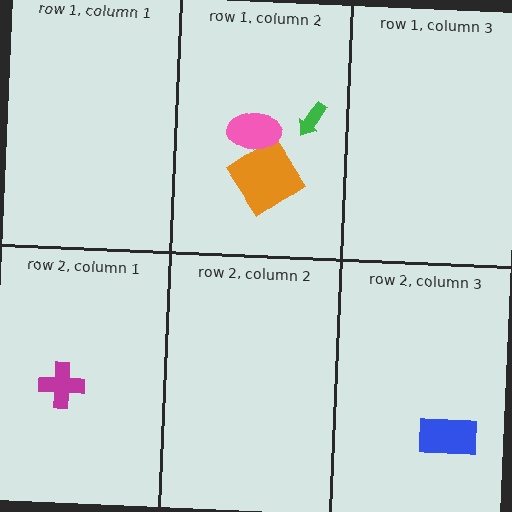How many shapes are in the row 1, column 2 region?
3.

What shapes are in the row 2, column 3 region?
The blue rectangle.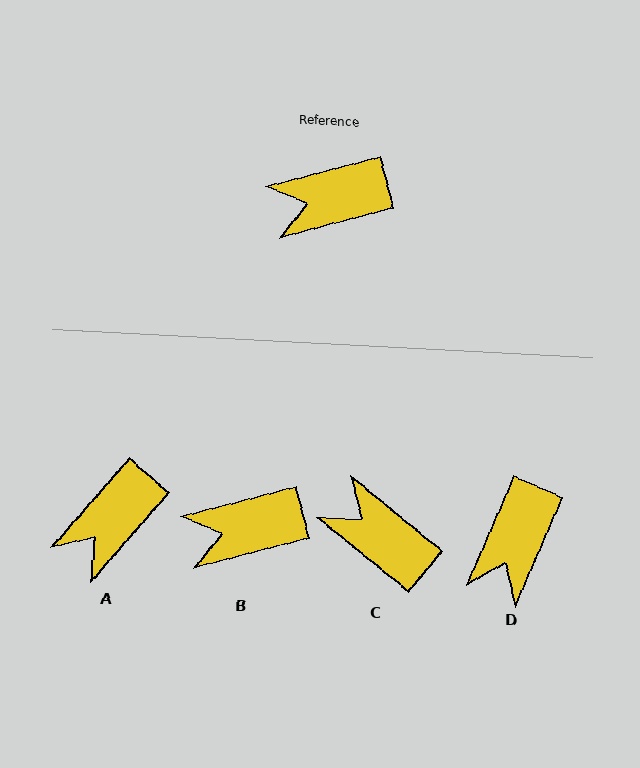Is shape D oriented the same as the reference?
No, it is off by about 52 degrees.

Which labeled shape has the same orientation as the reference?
B.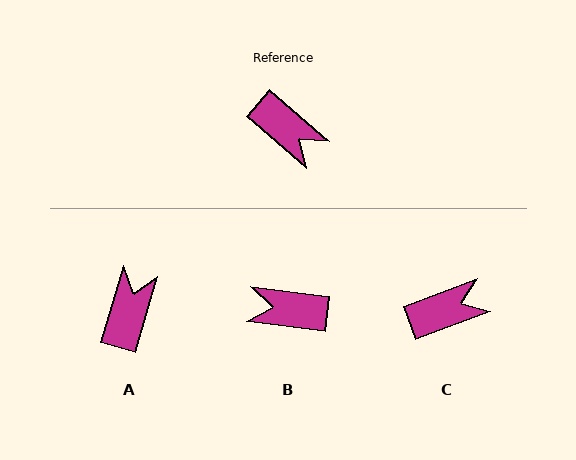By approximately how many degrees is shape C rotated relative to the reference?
Approximately 62 degrees counter-clockwise.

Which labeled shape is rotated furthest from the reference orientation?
B, about 146 degrees away.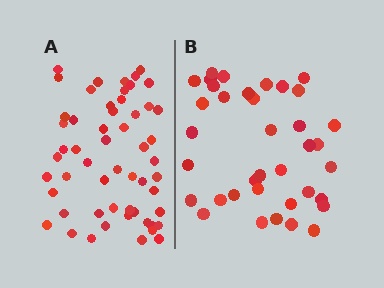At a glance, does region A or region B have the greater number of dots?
Region A (the left region) has more dots.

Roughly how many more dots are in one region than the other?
Region A has approximately 20 more dots than region B.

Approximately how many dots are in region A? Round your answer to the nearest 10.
About 60 dots. (The exact count is 55, which rounds to 60.)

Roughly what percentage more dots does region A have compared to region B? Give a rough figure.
About 50% more.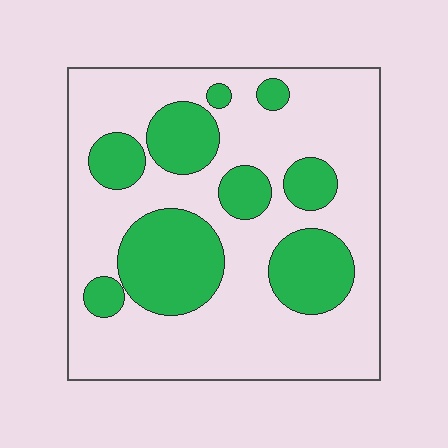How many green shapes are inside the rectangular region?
9.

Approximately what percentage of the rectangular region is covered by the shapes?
Approximately 30%.